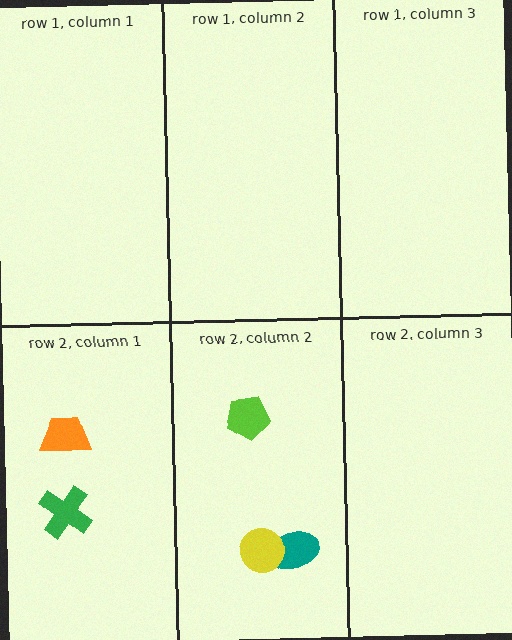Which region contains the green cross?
The row 2, column 1 region.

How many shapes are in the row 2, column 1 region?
2.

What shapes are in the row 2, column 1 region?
The orange trapezoid, the green cross.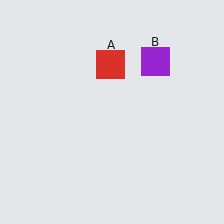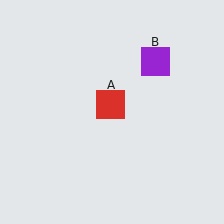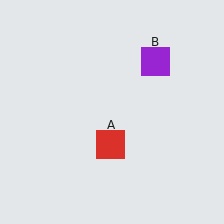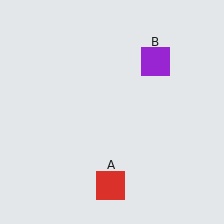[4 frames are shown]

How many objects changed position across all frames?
1 object changed position: red square (object A).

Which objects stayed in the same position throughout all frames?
Purple square (object B) remained stationary.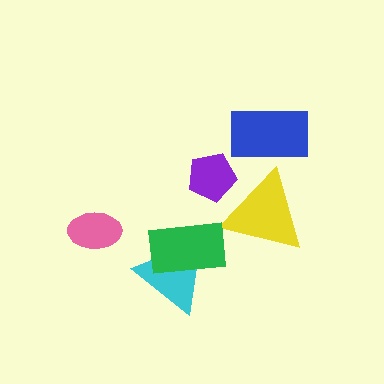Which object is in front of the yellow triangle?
The purple pentagon is in front of the yellow triangle.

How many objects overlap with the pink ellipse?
0 objects overlap with the pink ellipse.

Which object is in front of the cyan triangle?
The green rectangle is in front of the cyan triangle.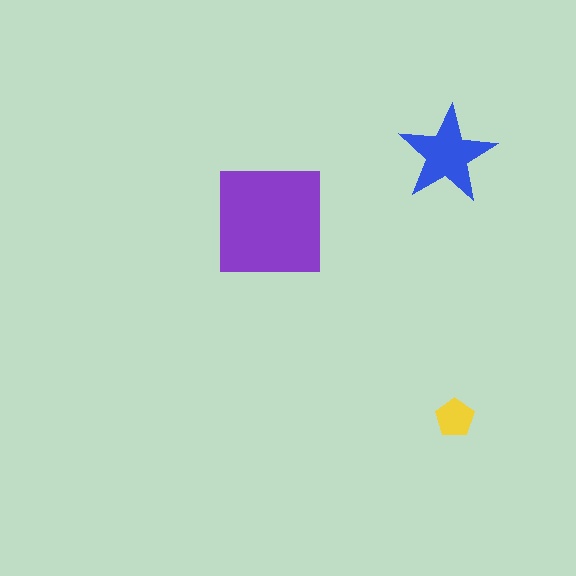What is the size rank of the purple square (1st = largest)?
1st.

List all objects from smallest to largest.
The yellow pentagon, the blue star, the purple square.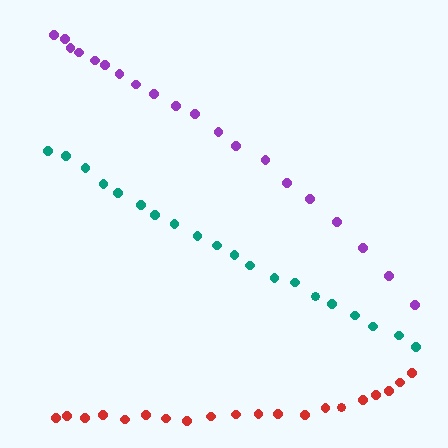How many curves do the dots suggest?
There are 3 distinct paths.